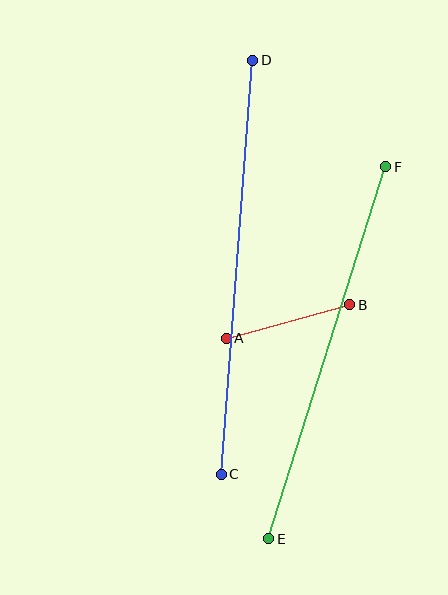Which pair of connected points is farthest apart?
Points C and D are farthest apart.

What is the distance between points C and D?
The distance is approximately 415 pixels.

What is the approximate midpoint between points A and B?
The midpoint is at approximately (288, 322) pixels.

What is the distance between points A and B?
The distance is approximately 128 pixels.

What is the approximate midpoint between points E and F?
The midpoint is at approximately (327, 353) pixels.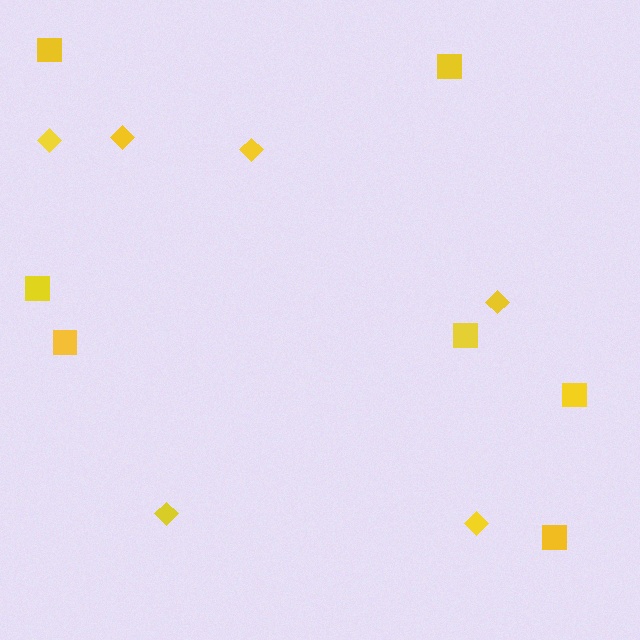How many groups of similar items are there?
There are 2 groups: one group of diamonds (6) and one group of squares (7).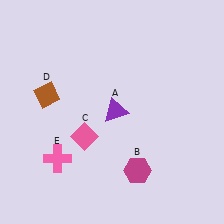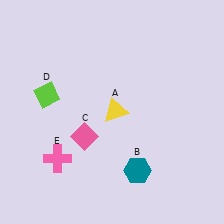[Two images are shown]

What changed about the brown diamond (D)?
In Image 1, D is brown. In Image 2, it changed to lime.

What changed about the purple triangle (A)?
In Image 1, A is purple. In Image 2, it changed to yellow.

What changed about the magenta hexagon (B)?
In Image 1, B is magenta. In Image 2, it changed to teal.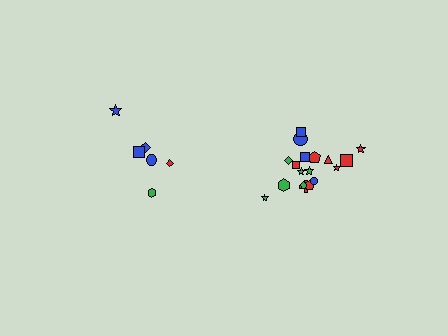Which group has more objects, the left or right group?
The right group.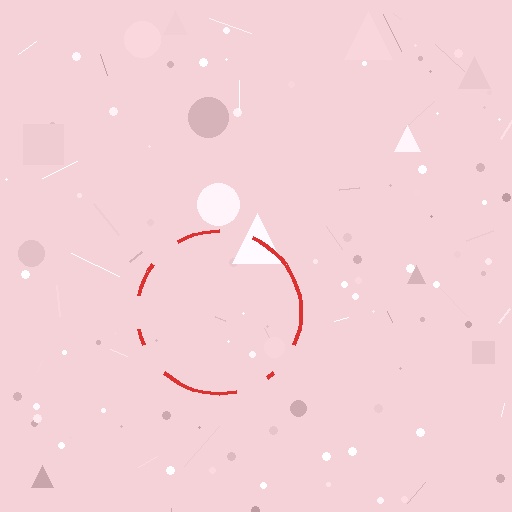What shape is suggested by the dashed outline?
The dashed outline suggests a circle.